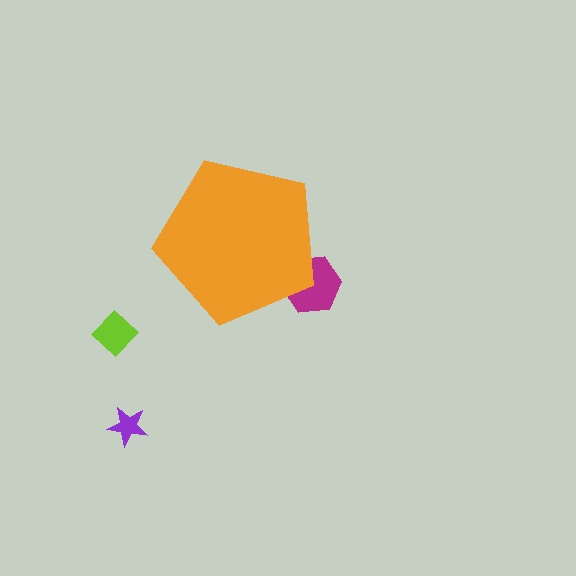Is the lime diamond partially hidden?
No, the lime diamond is fully visible.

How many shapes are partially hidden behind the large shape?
1 shape is partially hidden.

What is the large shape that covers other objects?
An orange pentagon.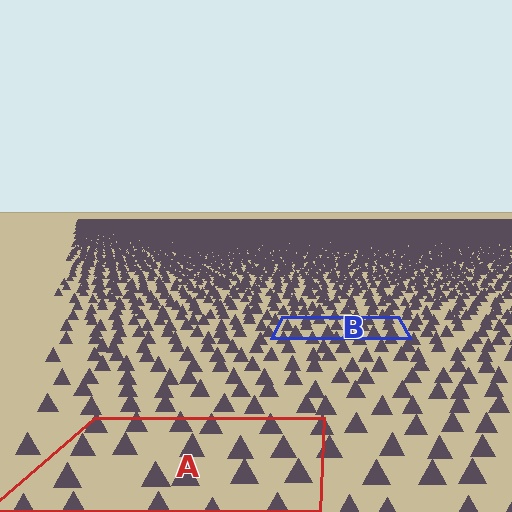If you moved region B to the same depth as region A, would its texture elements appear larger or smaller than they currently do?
They would appear larger. At a closer depth, the same texture elements are projected at a bigger on-screen size.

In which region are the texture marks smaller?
The texture marks are smaller in region B, because it is farther away.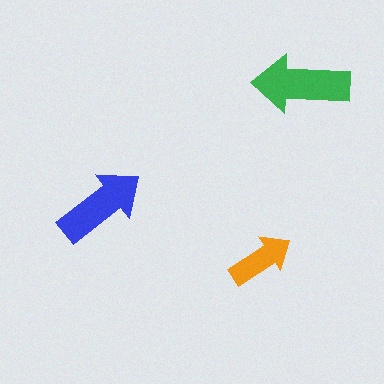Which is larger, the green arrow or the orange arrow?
The green one.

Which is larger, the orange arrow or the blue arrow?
The blue one.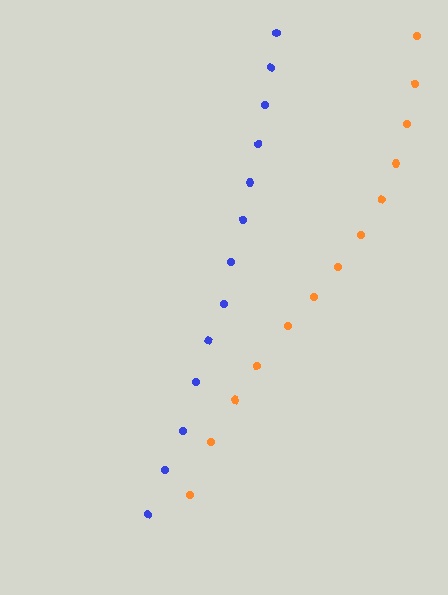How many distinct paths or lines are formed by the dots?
There are 2 distinct paths.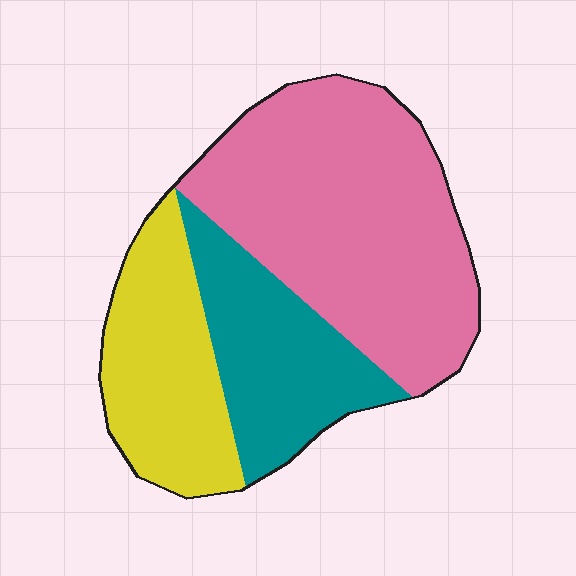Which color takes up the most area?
Pink, at roughly 50%.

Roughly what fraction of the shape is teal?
Teal covers 24% of the shape.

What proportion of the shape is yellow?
Yellow covers about 25% of the shape.